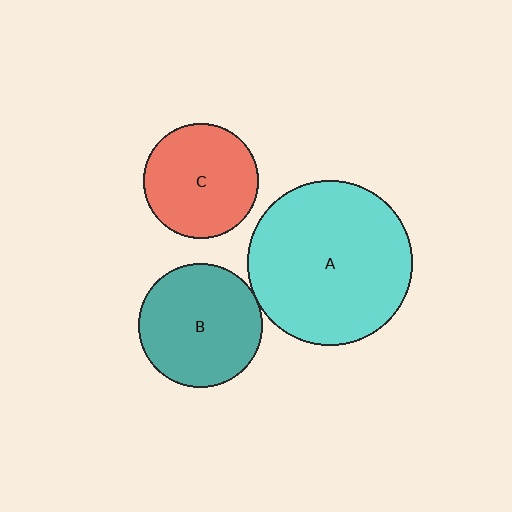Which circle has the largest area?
Circle A (cyan).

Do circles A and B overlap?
Yes.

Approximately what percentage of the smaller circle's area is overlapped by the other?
Approximately 5%.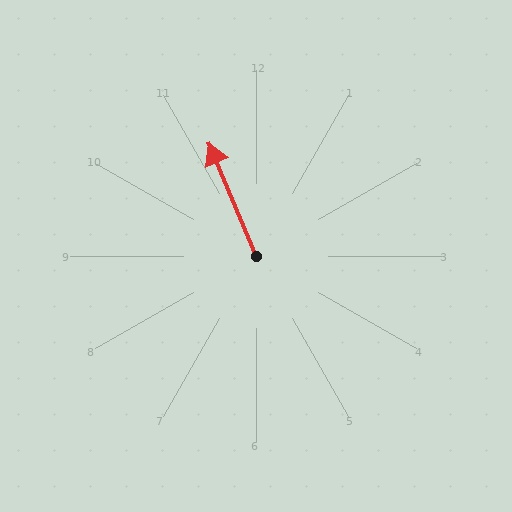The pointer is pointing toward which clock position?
Roughly 11 o'clock.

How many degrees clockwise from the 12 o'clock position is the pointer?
Approximately 337 degrees.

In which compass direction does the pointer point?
Northwest.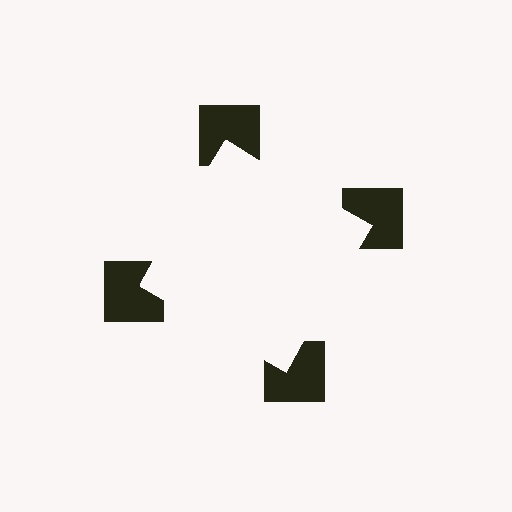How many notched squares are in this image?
There are 4 — one at each vertex of the illusory square.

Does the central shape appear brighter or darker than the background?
It typically appears slightly brighter than the background, even though no actual brightness change is drawn.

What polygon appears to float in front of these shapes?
An illusory square — its edges are inferred from the aligned wedge cuts in the notched squares, not physically drawn.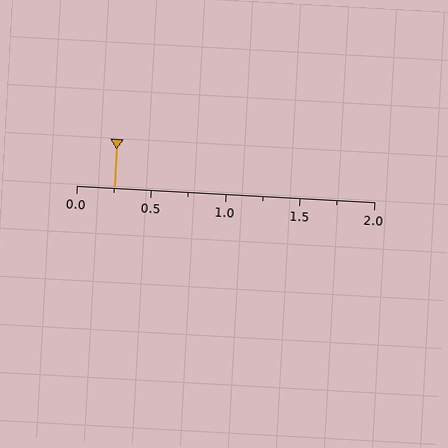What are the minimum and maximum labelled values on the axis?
The axis runs from 0.0 to 2.0.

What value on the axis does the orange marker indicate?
The marker indicates approximately 0.25.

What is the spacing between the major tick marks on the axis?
The major ticks are spaced 0.5 apart.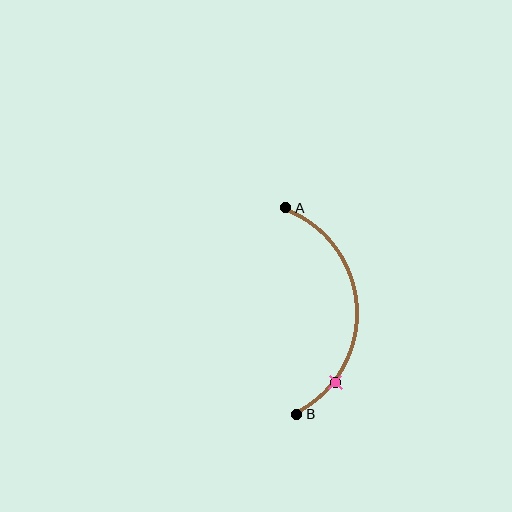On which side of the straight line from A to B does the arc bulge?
The arc bulges to the right of the straight line connecting A and B.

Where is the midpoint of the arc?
The arc midpoint is the point on the curve farthest from the straight line joining A and B. It sits to the right of that line.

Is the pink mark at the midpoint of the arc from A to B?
No. The pink mark lies on the arc but is closer to endpoint B. The arc midpoint would be at the point on the curve equidistant along the arc from both A and B.